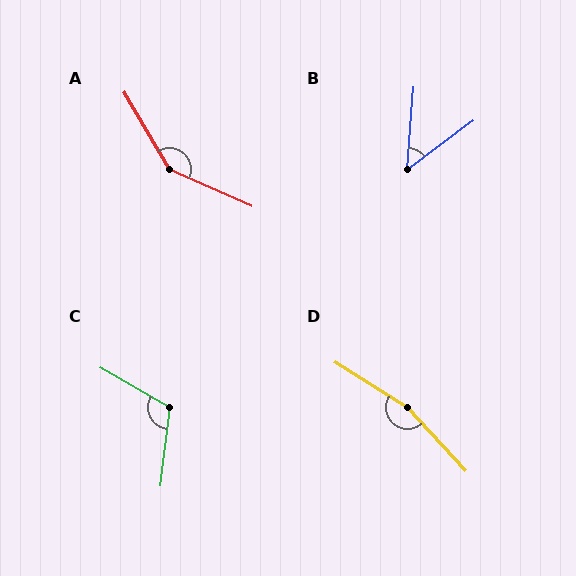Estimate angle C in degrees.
Approximately 114 degrees.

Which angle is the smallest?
B, at approximately 49 degrees.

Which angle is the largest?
D, at approximately 165 degrees.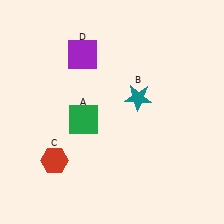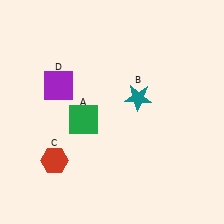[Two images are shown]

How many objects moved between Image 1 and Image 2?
1 object moved between the two images.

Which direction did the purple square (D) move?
The purple square (D) moved down.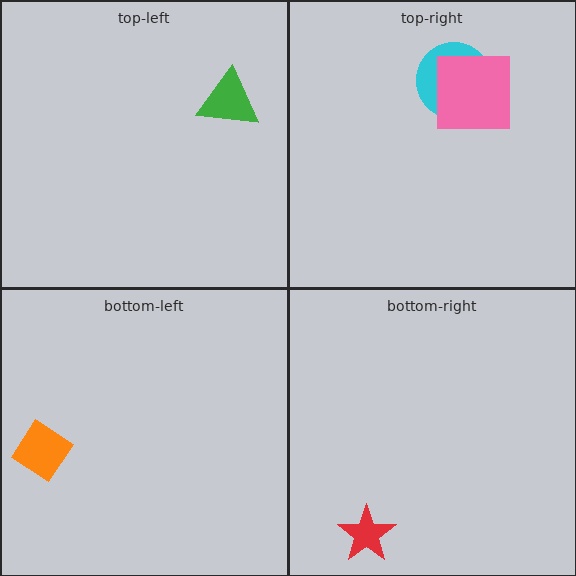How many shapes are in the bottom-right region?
1.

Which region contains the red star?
The bottom-right region.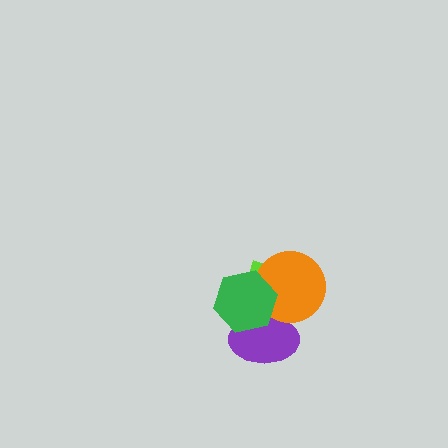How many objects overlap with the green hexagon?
3 objects overlap with the green hexagon.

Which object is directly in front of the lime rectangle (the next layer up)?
The purple ellipse is directly in front of the lime rectangle.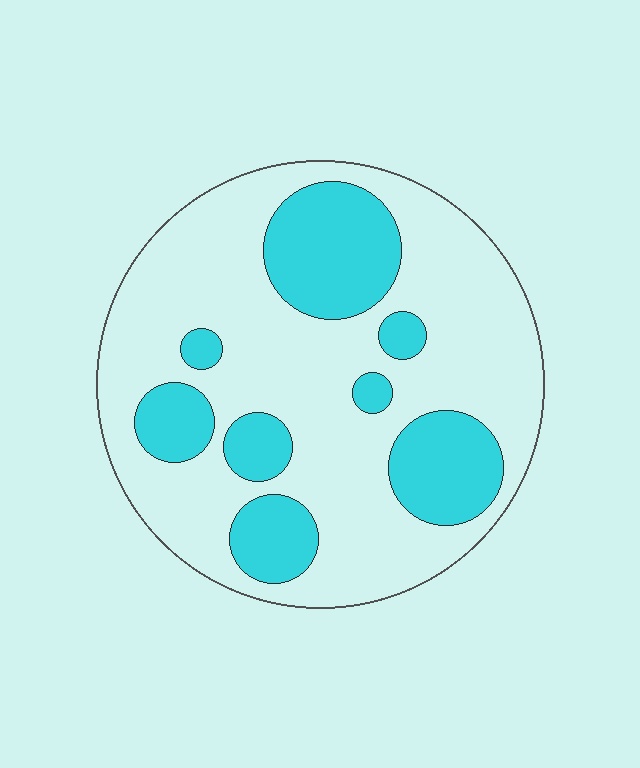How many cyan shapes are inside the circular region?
8.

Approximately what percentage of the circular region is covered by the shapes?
Approximately 30%.